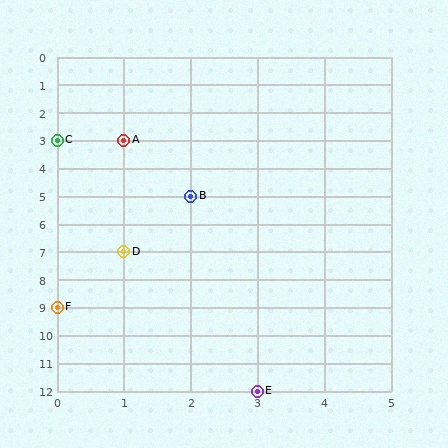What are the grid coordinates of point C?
Point C is at grid coordinates (0, 3).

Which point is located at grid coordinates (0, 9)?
Point F is at (0, 9).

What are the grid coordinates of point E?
Point E is at grid coordinates (3, 12).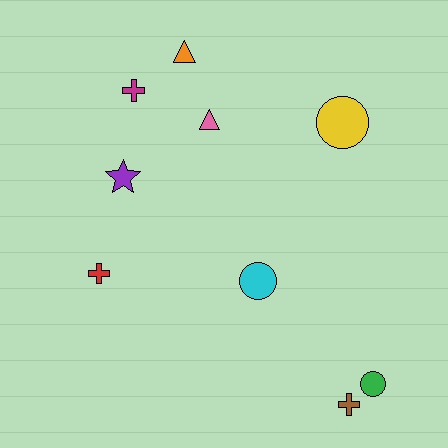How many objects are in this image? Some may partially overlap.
There are 9 objects.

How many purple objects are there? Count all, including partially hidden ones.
There is 1 purple object.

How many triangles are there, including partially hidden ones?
There are 2 triangles.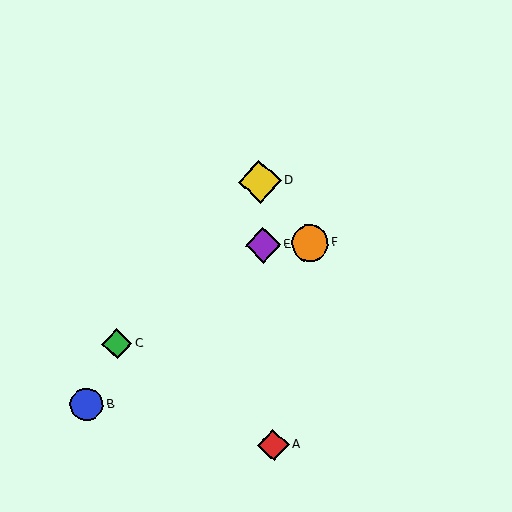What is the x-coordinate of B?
Object B is at x≈87.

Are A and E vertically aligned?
Yes, both are at x≈273.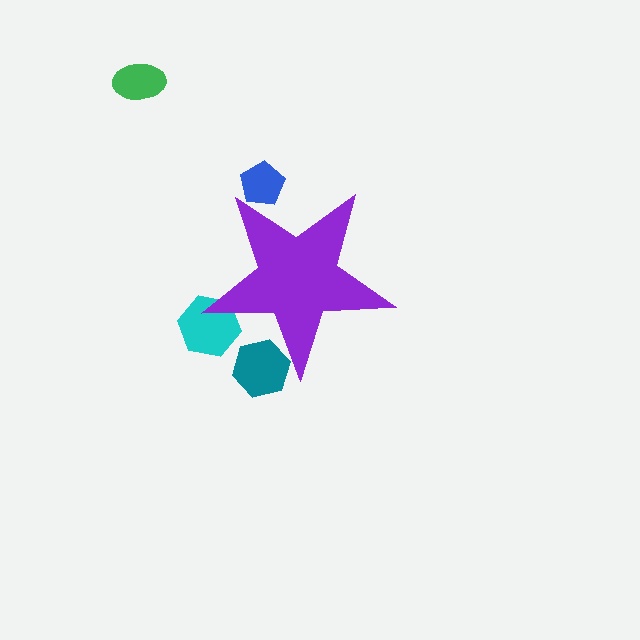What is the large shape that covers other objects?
A purple star.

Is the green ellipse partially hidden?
No, the green ellipse is fully visible.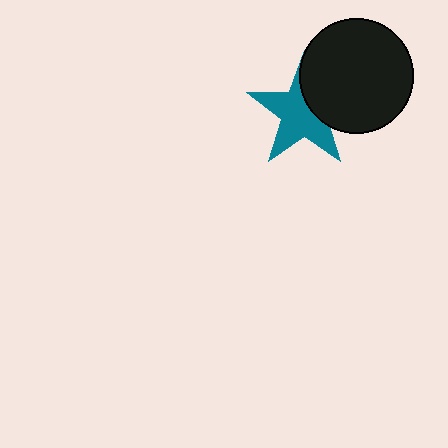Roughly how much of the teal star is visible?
Most of it is visible (roughly 66%).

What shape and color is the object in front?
The object in front is a black circle.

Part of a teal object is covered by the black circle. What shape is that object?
It is a star.